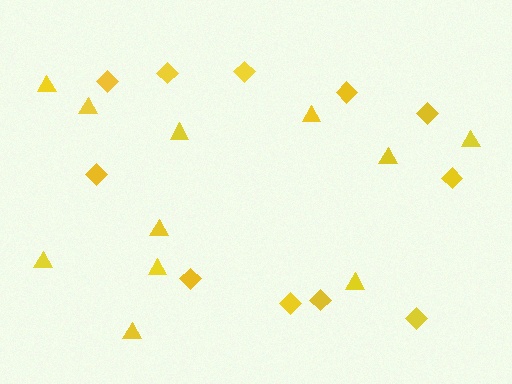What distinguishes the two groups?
There are 2 groups: one group of diamonds (11) and one group of triangles (11).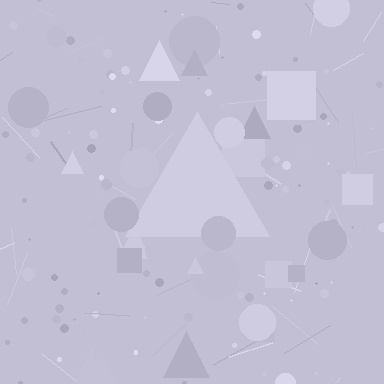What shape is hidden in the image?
A triangle is hidden in the image.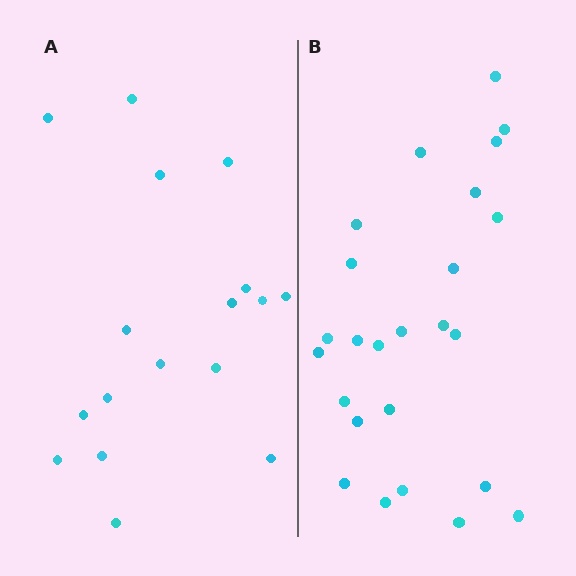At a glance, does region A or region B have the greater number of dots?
Region B (the right region) has more dots.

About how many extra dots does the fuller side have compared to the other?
Region B has roughly 8 or so more dots than region A.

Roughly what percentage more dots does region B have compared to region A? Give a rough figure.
About 45% more.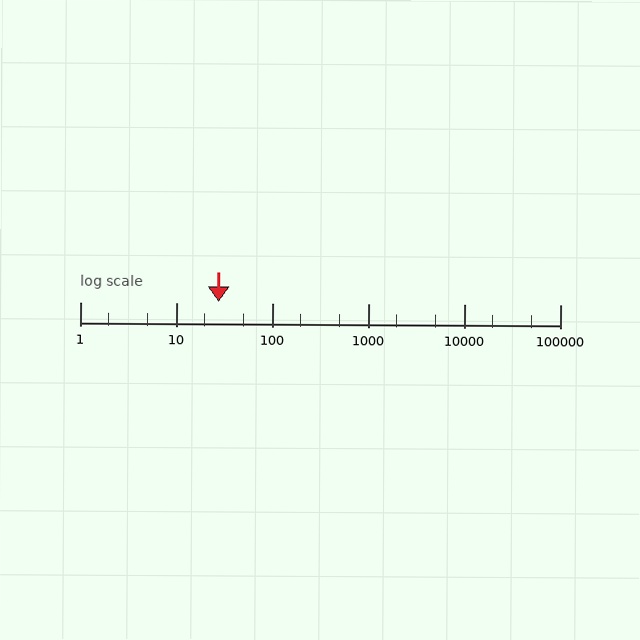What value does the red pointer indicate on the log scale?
The pointer indicates approximately 28.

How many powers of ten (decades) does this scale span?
The scale spans 5 decades, from 1 to 100000.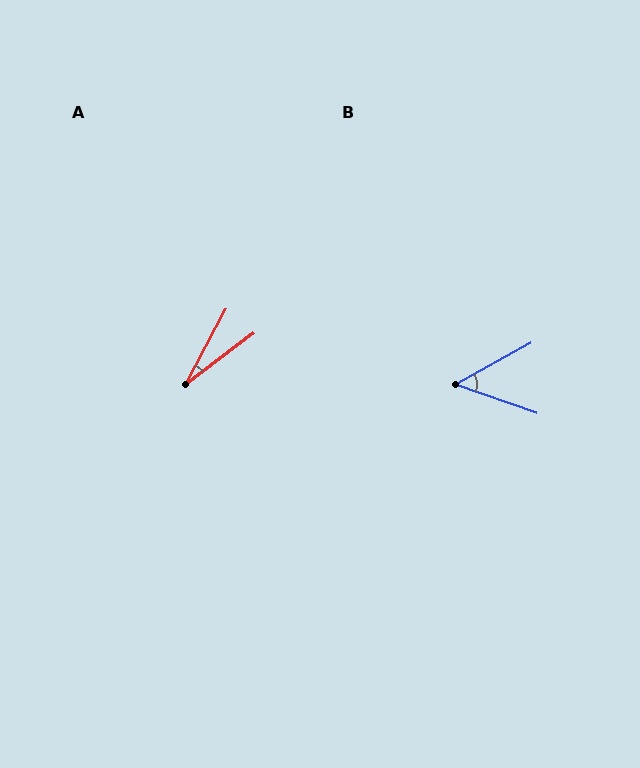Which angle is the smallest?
A, at approximately 25 degrees.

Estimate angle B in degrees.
Approximately 48 degrees.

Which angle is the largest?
B, at approximately 48 degrees.